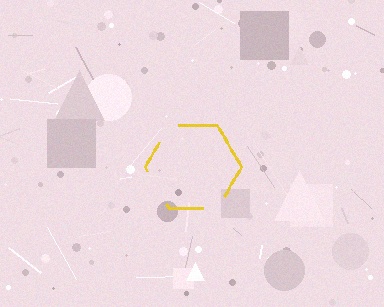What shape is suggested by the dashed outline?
The dashed outline suggests a hexagon.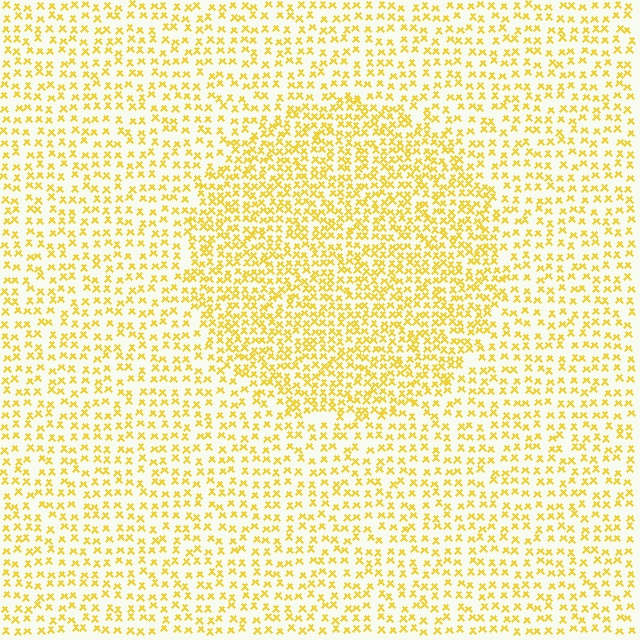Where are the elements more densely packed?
The elements are more densely packed inside the circle boundary.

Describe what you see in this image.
The image contains small yellow elements arranged at two different densities. A circle-shaped region is visible where the elements are more densely packed than the surrounding area.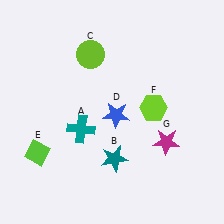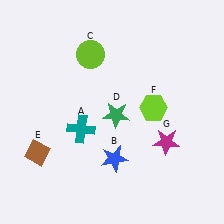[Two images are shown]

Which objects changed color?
B changed from teal to blue. D changed from blue to green. E changed from lime to brown.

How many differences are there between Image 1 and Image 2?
There are 3 differences between the two images.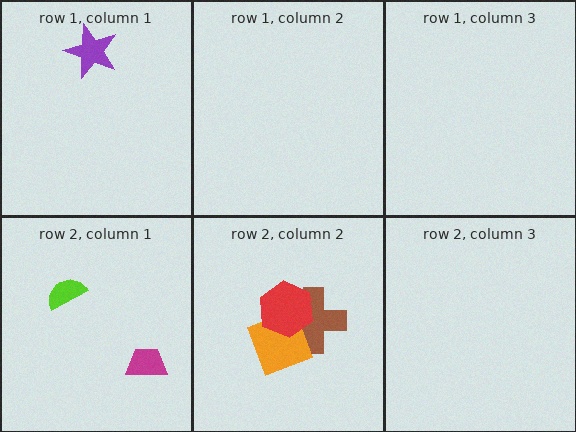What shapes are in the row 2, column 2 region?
The brown cross, the orange square, the red hexagon.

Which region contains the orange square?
The row 2, column 2 region.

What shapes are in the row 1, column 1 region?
The purple star.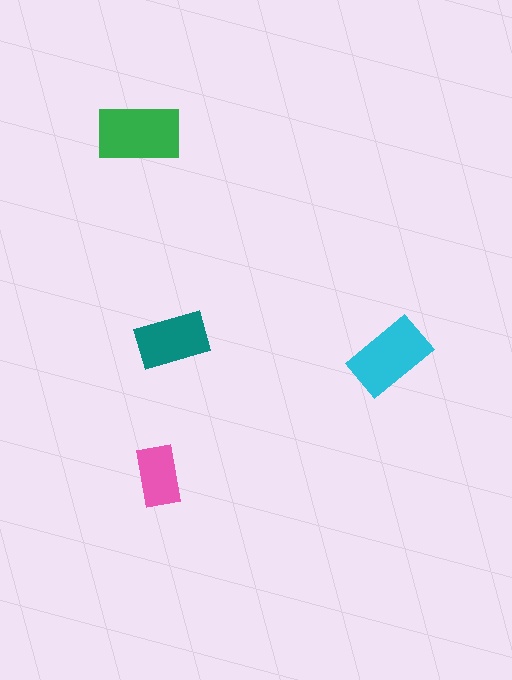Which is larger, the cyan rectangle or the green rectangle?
The green one.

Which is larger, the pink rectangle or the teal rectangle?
The teal one.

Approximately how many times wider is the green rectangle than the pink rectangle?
About 1.5 times wider.